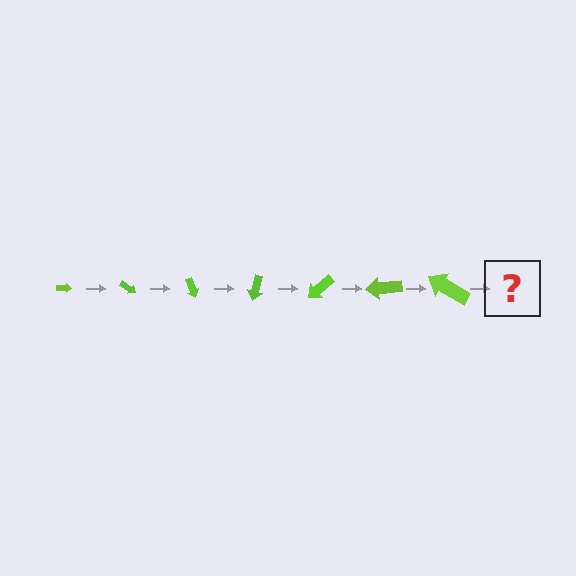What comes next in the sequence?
The next element should be an arrow, larger than the previous one and rotated 245 degrees from the start.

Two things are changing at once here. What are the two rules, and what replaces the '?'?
The two rules are that the arrow grows larger each step and it rotates 35 degrees each step. The '?' should be an arrow, larger than the previous one and rotated 245 degrees from the start.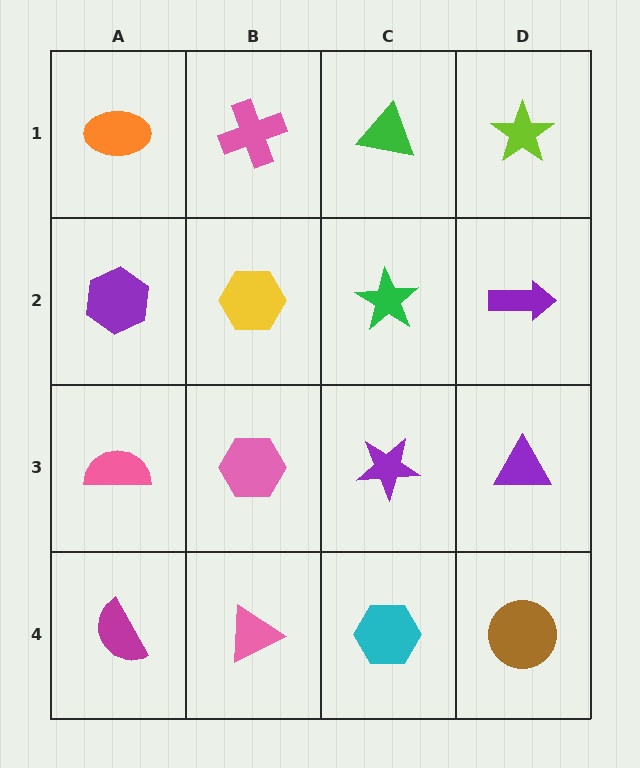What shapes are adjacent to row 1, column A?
A purple hexagon (row 2, column A), a pink cross (row 1, column B).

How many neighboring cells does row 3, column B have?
4.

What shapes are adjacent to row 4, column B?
A pink hexagon (row 3, column B), a magenta semicircle (row 4, column A), a cyan hexagon (row 4, column C).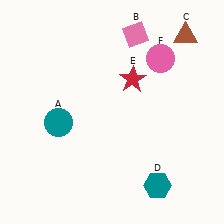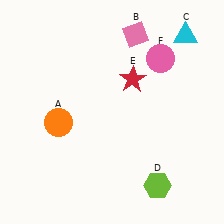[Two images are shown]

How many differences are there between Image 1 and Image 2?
There are 3 differences between the two images.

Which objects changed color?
A changed from teal to orange. C changed from brown to cyan. D changed from teal to lime.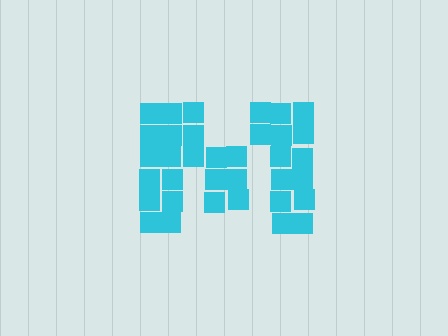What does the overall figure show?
The overall figure shows the letter M.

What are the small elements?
The small elements are squares.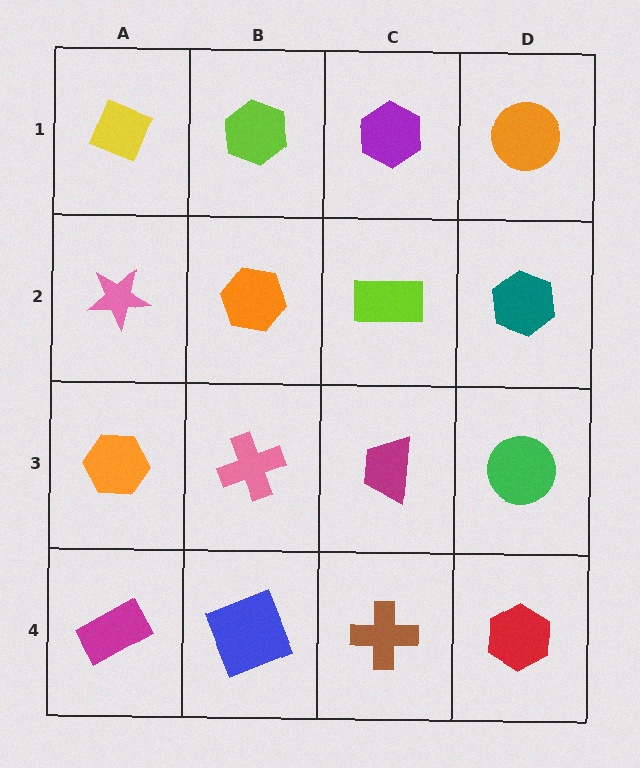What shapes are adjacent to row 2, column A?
A yellow diamond (row 1, column A), an orange hexagon (row 3, column A), an orange hexagon (row 2, column B).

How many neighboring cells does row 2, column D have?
3.